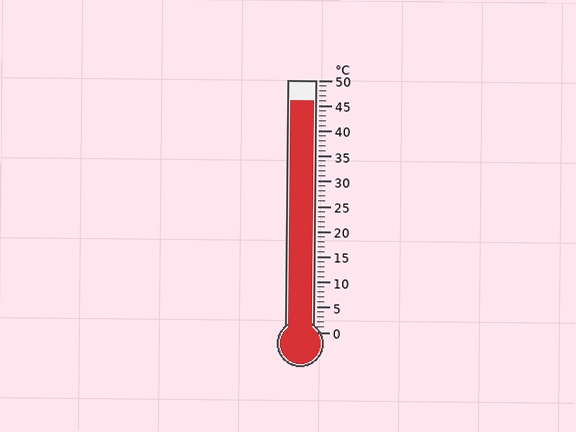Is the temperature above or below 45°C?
The temperature is above 45°C.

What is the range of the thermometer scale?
The thermometer scale ranges from 0°C to 50°C.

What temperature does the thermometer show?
The thermometer shows approximately 46°C.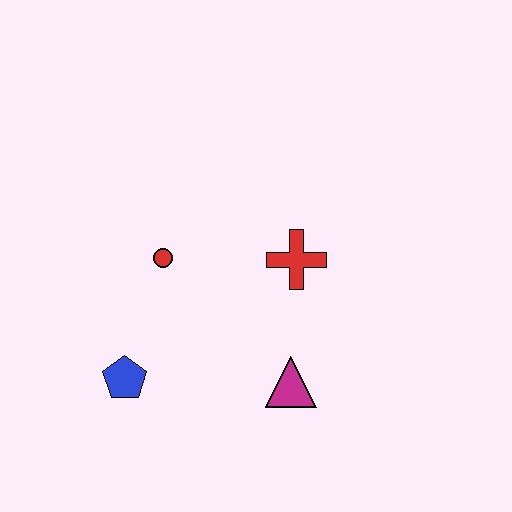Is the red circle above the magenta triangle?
Yes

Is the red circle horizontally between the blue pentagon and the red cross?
Yes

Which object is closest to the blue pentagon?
The red circle is closest to the blue pentagon.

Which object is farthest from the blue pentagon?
The red cross is farthest from the blue pentagon.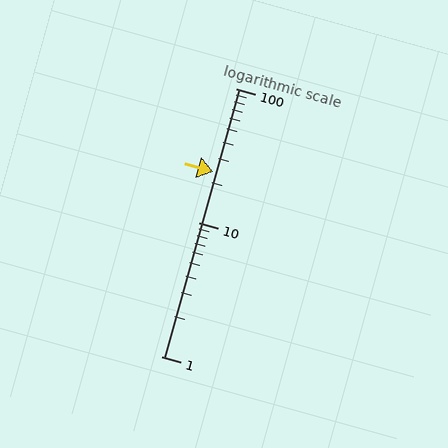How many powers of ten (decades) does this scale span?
The scale spans 2 decades, from 1 to 100.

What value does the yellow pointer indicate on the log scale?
The pointer indicates approximately 24.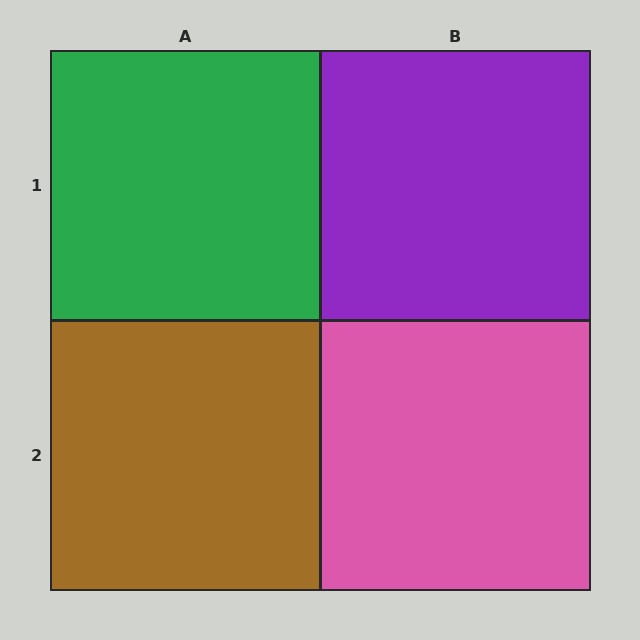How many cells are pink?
1 cell is pink.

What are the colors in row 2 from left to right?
Brown, pink.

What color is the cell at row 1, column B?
Purple.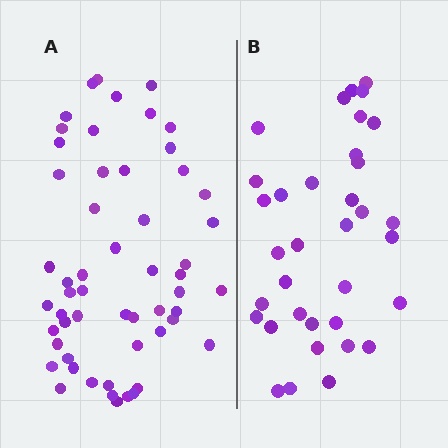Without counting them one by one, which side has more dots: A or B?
Region A (the left region) has more dots.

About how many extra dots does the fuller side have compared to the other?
Region A has approximately 20 more dots than region B.